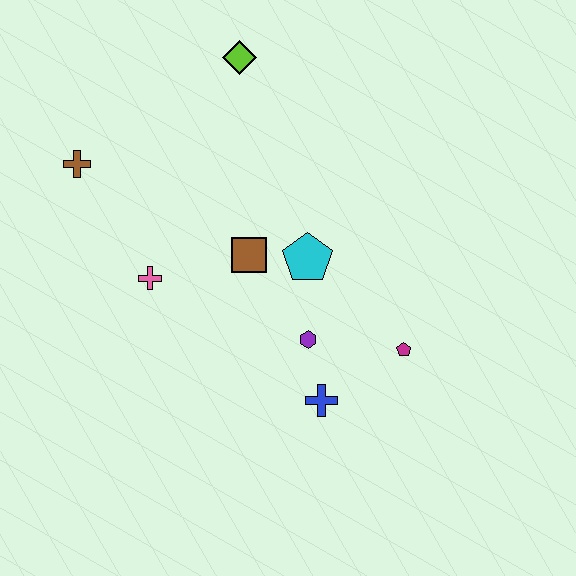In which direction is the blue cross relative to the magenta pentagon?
The blue cross is to the left of the magenta pentagon.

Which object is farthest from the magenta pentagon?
The brown cross is farthest from the magenta pentagon.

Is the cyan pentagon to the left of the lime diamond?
No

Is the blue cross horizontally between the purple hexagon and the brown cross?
No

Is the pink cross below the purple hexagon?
No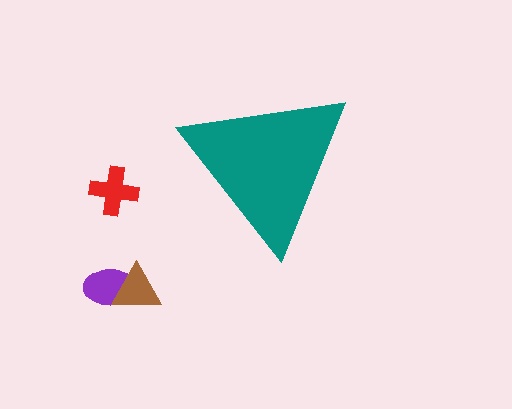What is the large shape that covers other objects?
A teal triangle.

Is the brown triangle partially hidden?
No, the brown triangle is fully visible.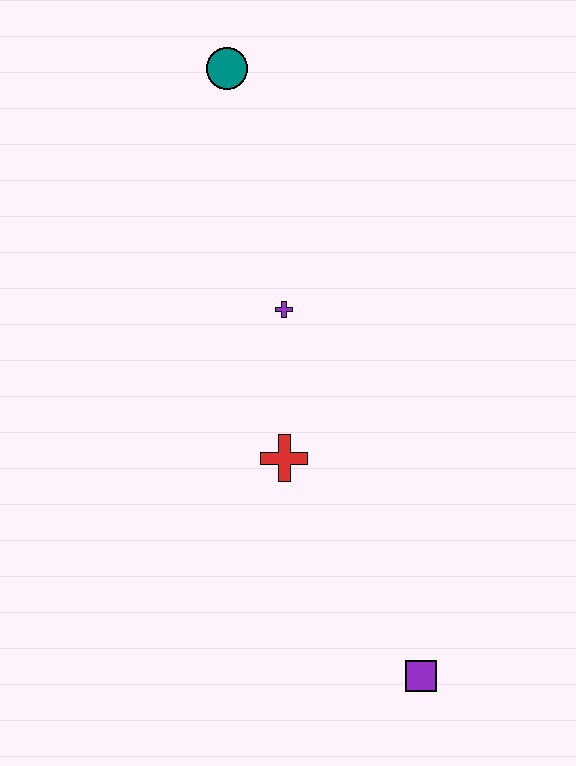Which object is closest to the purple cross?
The red cross is closest to the purple cross.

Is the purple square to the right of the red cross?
Yes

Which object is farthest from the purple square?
The teal circle is farthest from the purple square.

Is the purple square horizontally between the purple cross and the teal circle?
No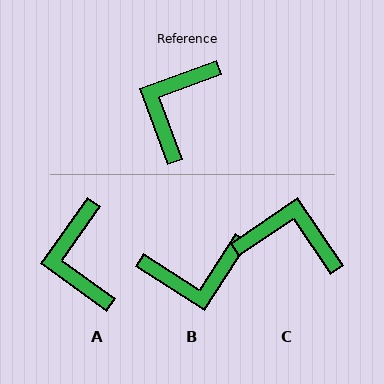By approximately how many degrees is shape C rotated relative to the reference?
Approximately 76 degrees clockwise.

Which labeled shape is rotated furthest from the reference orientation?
B, about 127 degrees away.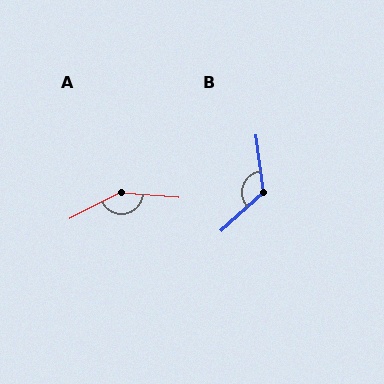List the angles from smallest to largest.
B (125°), A (148°).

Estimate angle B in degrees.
Approximately 125 degrees.